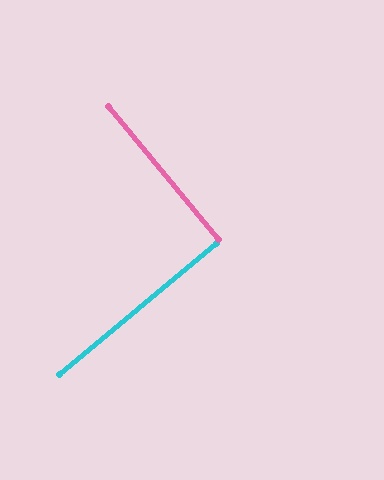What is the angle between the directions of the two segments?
Approximately 90 degrees.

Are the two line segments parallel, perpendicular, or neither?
Perpendicular — they meet at approximately 90°.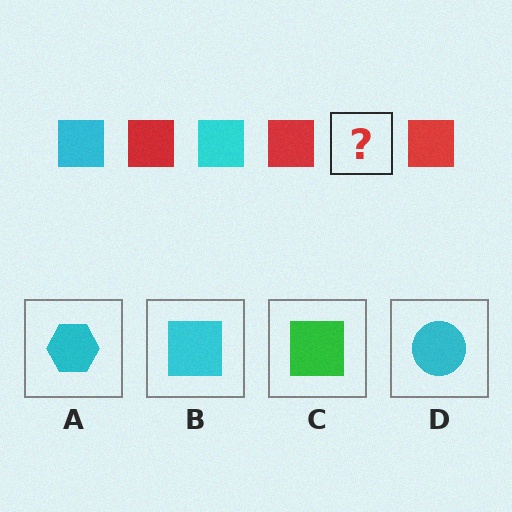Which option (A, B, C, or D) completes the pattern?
B.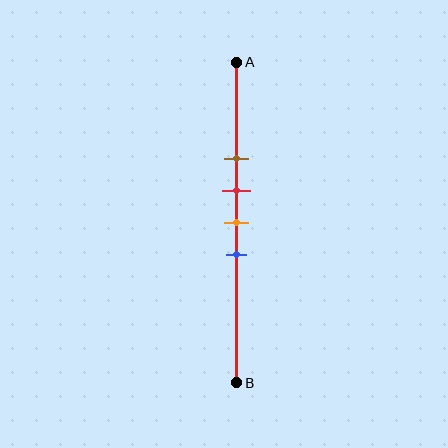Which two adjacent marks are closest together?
The red and orange marks are the closest adjacent pair.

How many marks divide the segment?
There are 4 marks dividing the segment.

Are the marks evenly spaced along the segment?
Yes, the marks are approximately evenly spaced.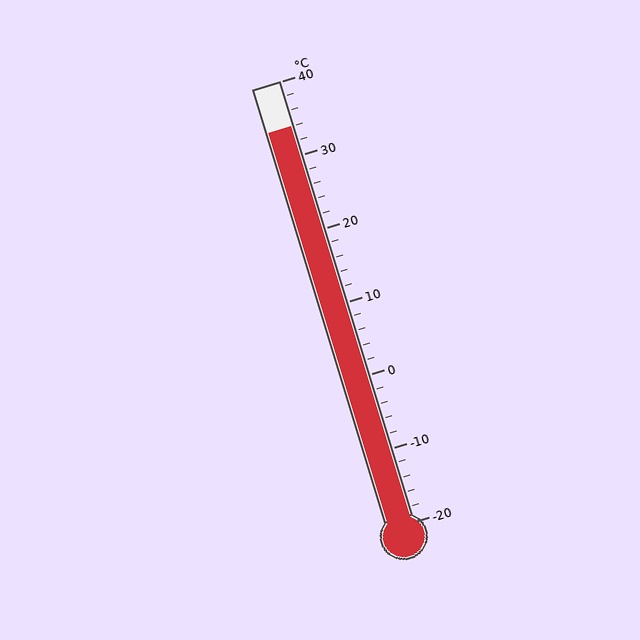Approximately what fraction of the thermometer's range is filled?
The thermometer is filled to approximately 90% of its range.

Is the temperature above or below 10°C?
The temperature is above 10°C.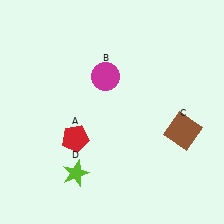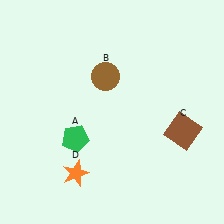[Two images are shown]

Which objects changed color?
A changed from red to green. B changed from magenta to brown. D changed from lime to orange.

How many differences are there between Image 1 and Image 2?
There are 3 differences between the two images.